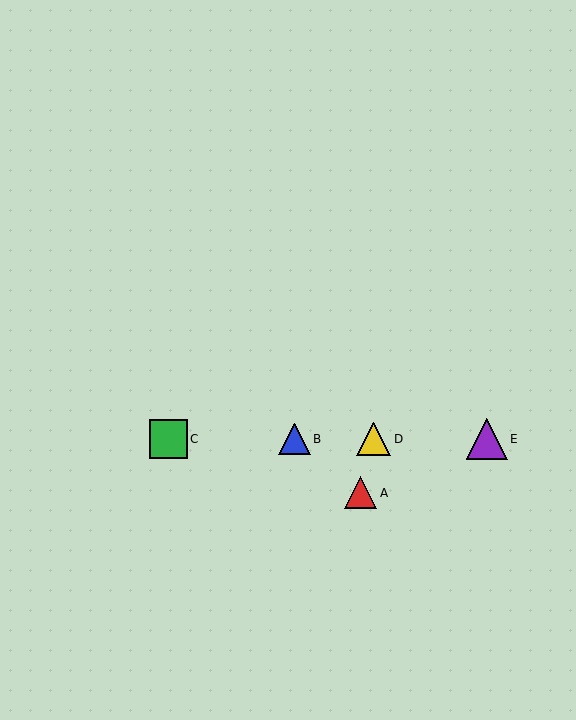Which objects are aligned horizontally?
Objects B, C, D, E are aligned horizontally.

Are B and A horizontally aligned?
No, B is at y≈439 and A is at y≈493.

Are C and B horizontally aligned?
Yes, both are at y≈439.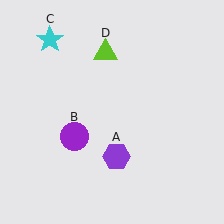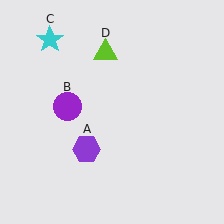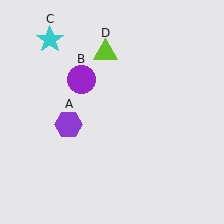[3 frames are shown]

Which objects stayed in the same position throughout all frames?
Cyan star (object C) and lime triangle (object D) remained stationary.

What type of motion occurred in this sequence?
The purple hexagon (object A), purple circle (object B) rotated clockwise around the center of the scene.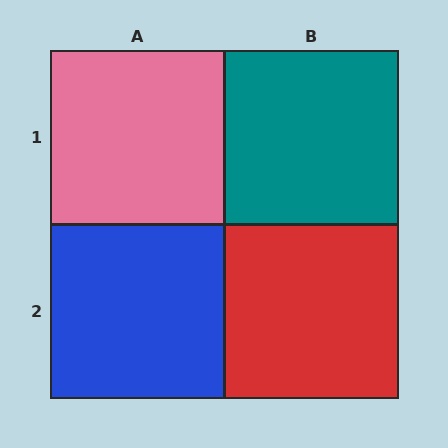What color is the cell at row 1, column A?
Pink.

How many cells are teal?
1 cell is teal.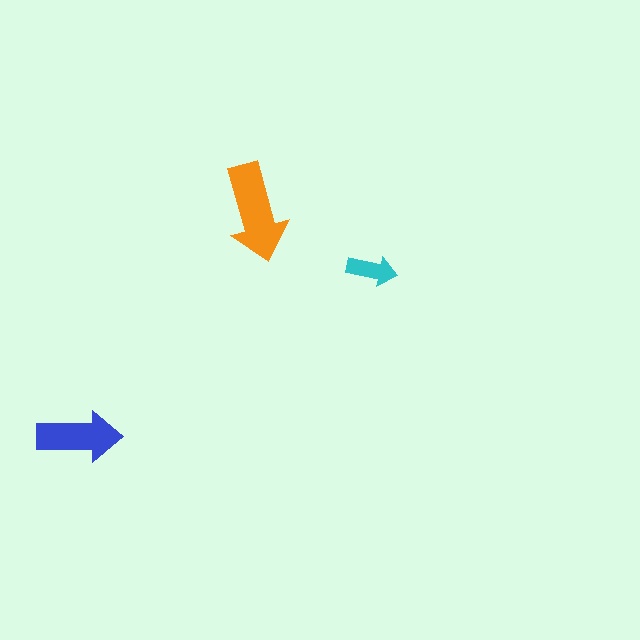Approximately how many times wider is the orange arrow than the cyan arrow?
About 2 times wider.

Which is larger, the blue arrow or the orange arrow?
The orange one.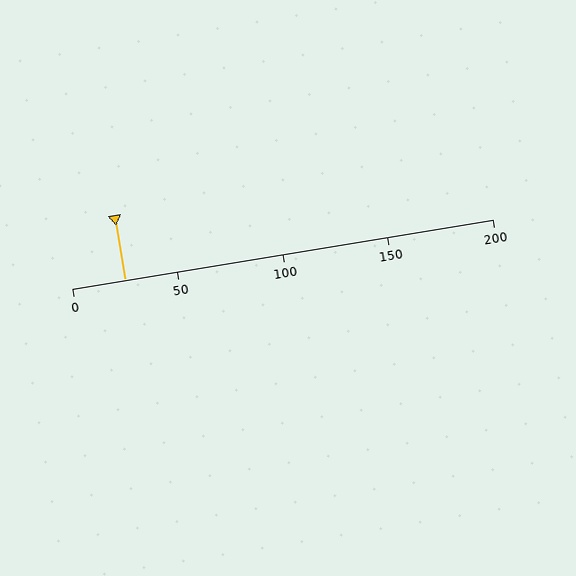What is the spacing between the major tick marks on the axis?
The major ticks are spaced 50 apart.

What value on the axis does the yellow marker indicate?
The marker indicates approximately 25.